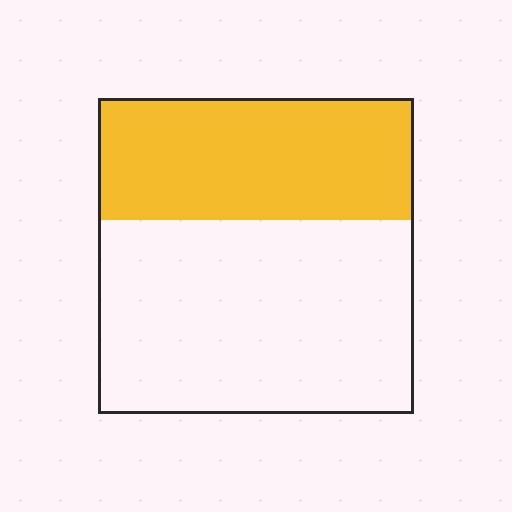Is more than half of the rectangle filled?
No.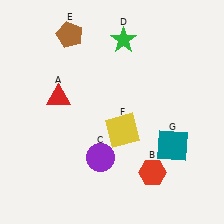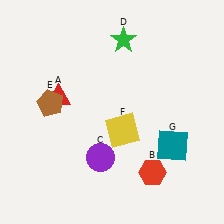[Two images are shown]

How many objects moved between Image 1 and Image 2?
1 object moved between the two images.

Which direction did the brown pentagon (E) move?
The brown pentagon (E) moved down.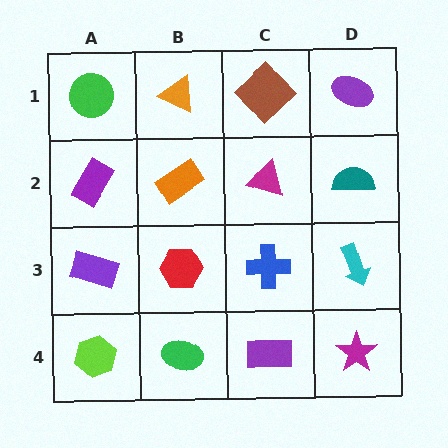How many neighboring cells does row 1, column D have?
2.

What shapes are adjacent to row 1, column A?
A purple rectangle (row 2, column A), an orange triangle (row 1, column B).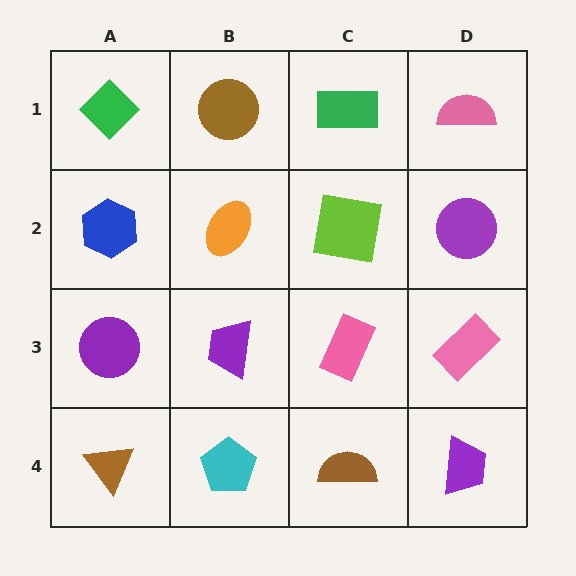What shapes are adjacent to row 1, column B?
An orange ellipse (row 2, column B), a green diamond (row 1, column A), a green rectangle (row 1, column C).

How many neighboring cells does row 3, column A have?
3.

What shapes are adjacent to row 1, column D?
A purple circle (row 2, column D), a green rectangle (row 1, column C).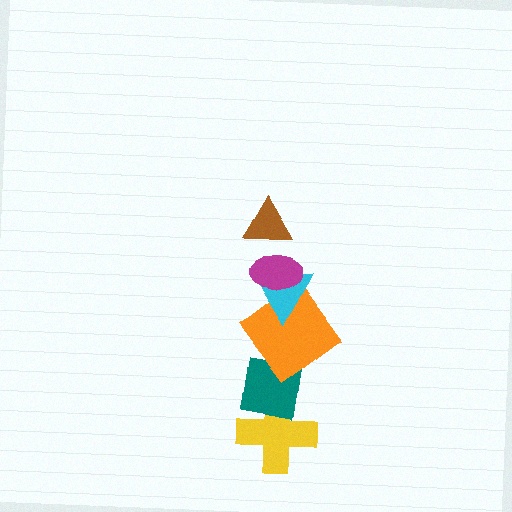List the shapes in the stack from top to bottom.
From top to bottom: the brown triangle, the magenta ellipse, the cyan triangle, the orange diamond, the teal square, the yellow cross.